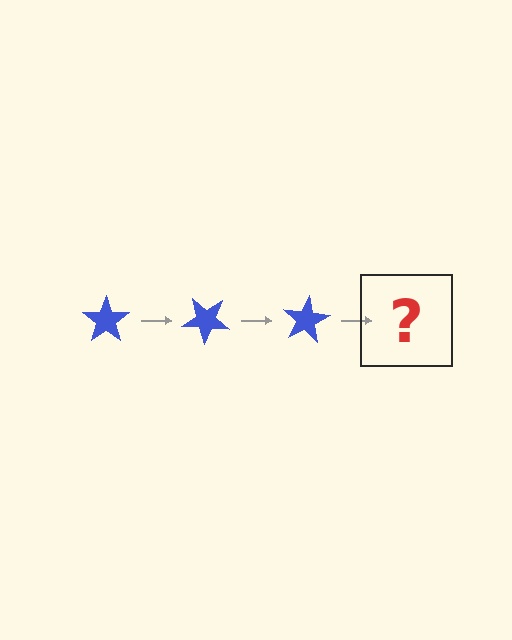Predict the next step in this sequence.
The next step is a blue star rotated 120 degrees.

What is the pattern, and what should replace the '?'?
The pattern is that the star rotates 40 degrees each step. The '?' should be a blue star rotated 120 degrees.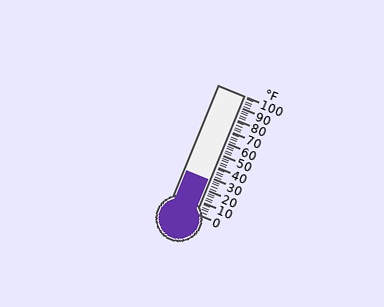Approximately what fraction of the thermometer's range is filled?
The thermometer is filled to approximately 30% of its range.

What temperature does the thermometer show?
The thermometer shows approximately 28°F.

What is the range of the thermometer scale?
The thermometer scale ranges from 0°F to 100°F.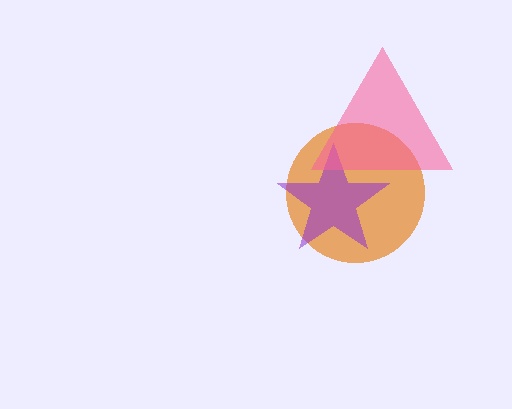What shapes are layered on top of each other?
The layered shapes are: an orange circle, a purple star, a pink triangle.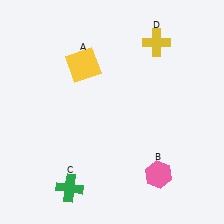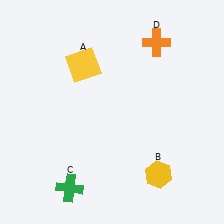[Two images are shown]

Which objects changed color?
B changed from pink to yellow. D changed from yellow to orange.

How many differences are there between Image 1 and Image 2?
There are 2 differences between the two images.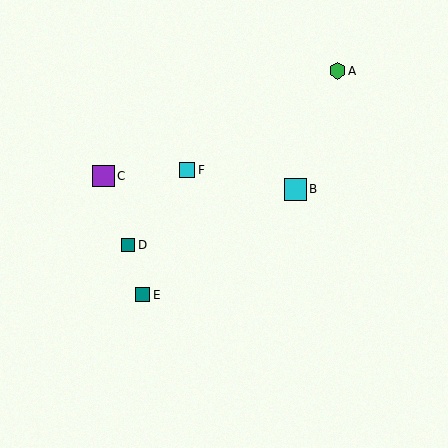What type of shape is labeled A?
Shape A is a green hexagon.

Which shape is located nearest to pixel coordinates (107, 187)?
The purple square (labeled C) at (103, 176) is nearest to that location.